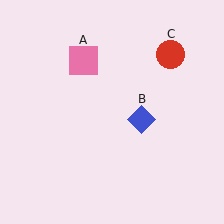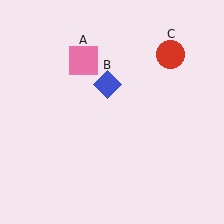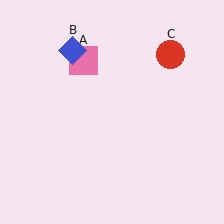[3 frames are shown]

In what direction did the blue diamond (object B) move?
The blue diamond (object B) moved up and to the left.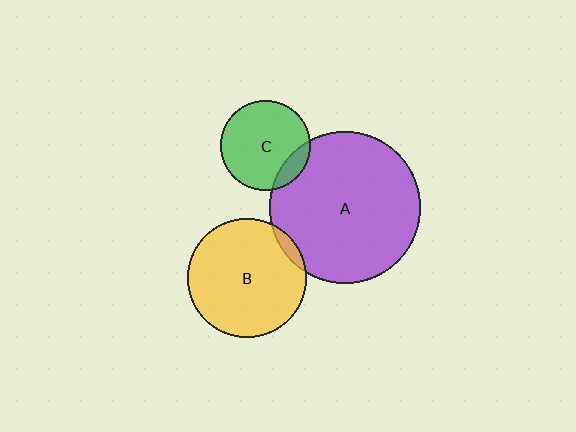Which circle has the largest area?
Circle A (purple).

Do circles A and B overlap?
Yes.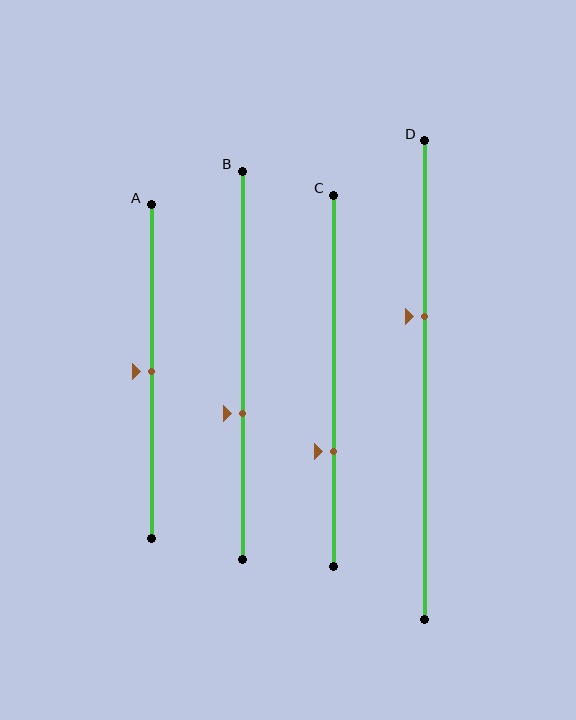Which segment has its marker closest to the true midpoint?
Segment A has its marker closest to the true midpoint.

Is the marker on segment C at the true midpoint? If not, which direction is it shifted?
No, the marker on segment C is shifted downward by about 19% of the segment length.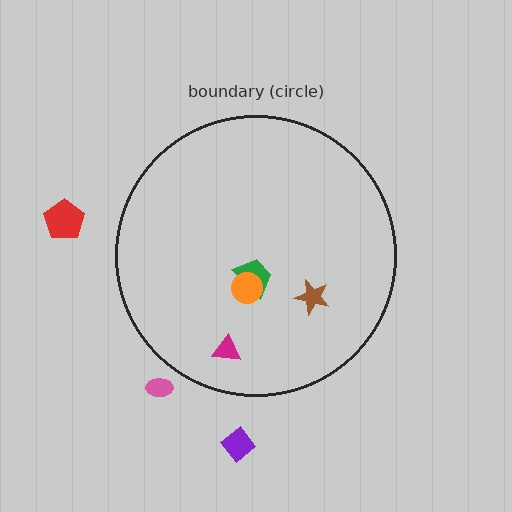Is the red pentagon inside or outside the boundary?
Outside.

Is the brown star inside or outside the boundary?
Inside.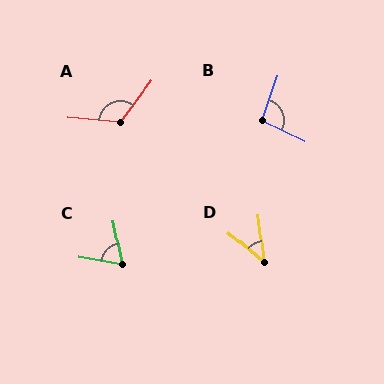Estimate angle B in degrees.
Approximately 97 degrees.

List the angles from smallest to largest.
D (43°), C (70°), B (97°), A (122°).